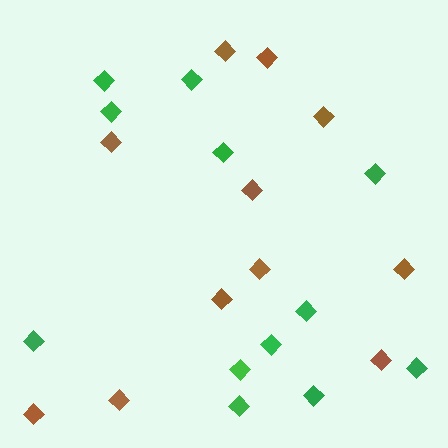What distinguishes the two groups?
There are 2 groups: one group of green diamonds (12) and one group of brown diamonds (11).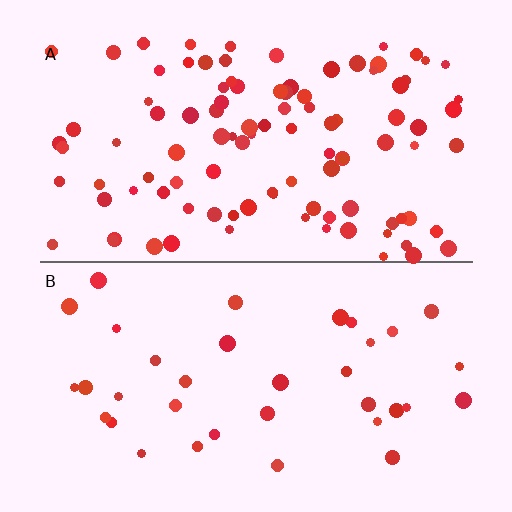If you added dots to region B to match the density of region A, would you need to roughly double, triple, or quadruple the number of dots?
Approximately triple.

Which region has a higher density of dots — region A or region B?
A (the top).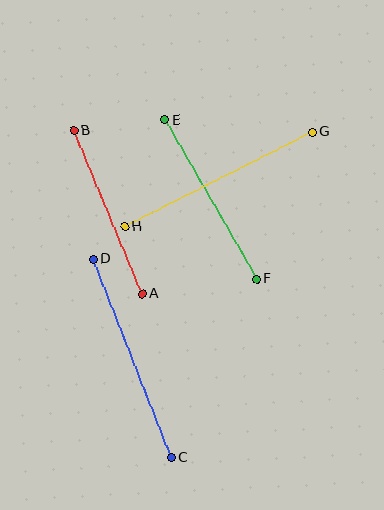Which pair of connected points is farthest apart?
Points C and D are farthest apart.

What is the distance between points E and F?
The distance is approximately 184 pixels.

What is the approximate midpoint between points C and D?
The midpoint is at approximately (132, 358) pixels.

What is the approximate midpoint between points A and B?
The midpoint is at approximately (108, 212) pixels.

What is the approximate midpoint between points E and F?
The midpoint is at approximately (211, 199) pixels.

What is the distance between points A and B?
The distance is approximately 177 pixels.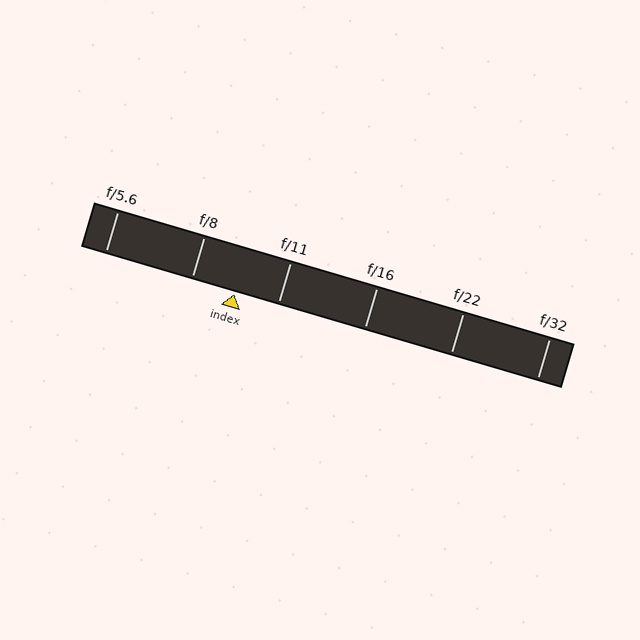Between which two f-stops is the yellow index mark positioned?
The index mark is between f/8 and f/11.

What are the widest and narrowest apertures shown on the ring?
The widest aperture shown is f/5.6 and the narrowest is f/32.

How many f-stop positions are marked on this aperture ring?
There are 6 f-stop positions marked.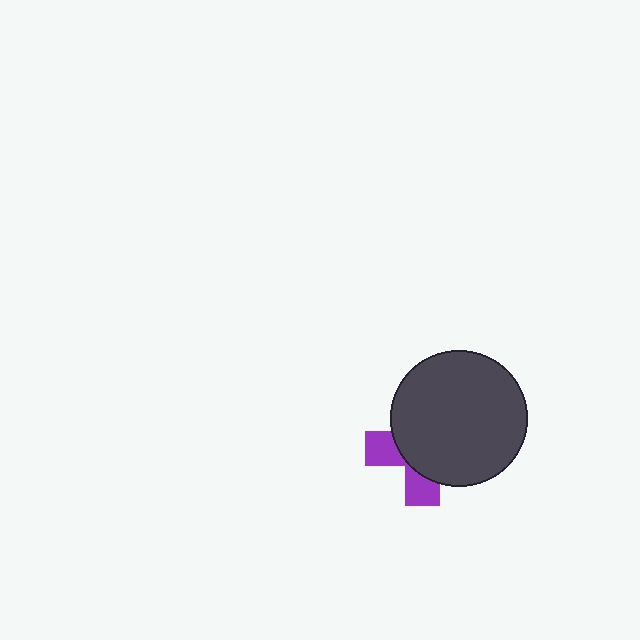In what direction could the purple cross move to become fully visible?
The purple cross could move toward the lower-left. That would shift it out from behind the dark gray circle entirely.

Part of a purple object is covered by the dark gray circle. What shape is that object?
It is a cross.